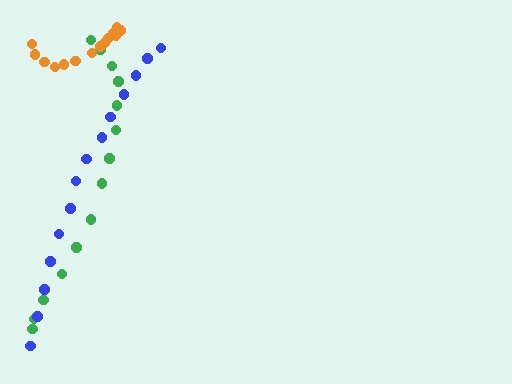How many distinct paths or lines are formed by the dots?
There are 3 distinct paths.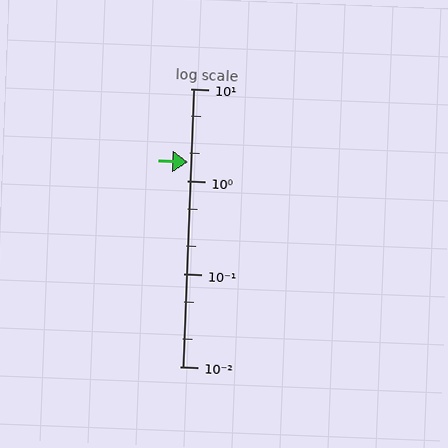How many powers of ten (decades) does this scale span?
The scale spans 3 decades, from 0.01 to 10.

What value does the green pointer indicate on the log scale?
The pointer indicates approximately 1.6.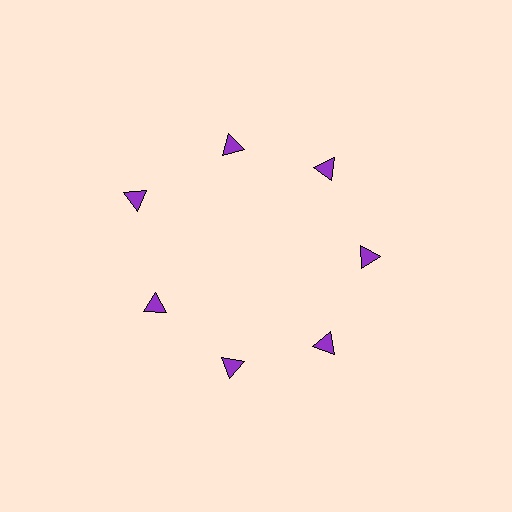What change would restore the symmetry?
The symmetry would be restored by moving it inward, back onto the ring so that all 7 triangles sit at equal angles and equal distance from the center.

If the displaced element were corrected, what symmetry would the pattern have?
It would have 7-fold rotational symmetry — the pattern would map onto itself every 51 degrees.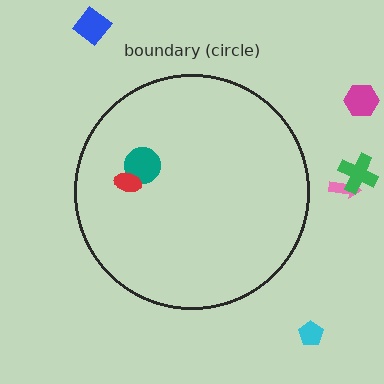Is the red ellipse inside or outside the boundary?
Inside.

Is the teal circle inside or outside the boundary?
Inside.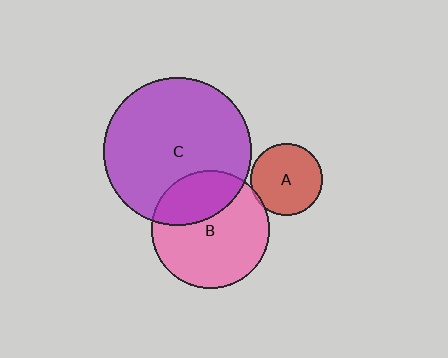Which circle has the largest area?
Circle C (purple).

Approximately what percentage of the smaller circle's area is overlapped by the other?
Approximately 5%.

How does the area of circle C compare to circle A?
Approximately 4.3 times.